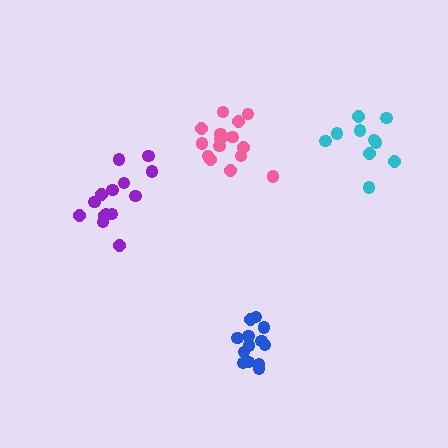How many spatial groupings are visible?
There are 4 spatial groupings.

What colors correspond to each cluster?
The clusters are colored: blue, cyan, pink, purple.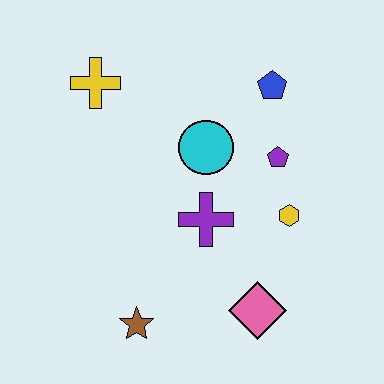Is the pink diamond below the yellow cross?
Yes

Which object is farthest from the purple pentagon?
The brown star is farthest from the purple pentagon.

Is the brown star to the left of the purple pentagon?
Yes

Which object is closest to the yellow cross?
The cyan circle is closest to the yellow cross.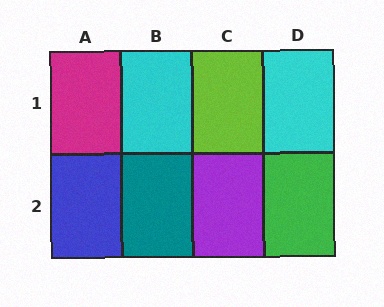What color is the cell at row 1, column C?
Lime.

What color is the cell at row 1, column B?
Cyan.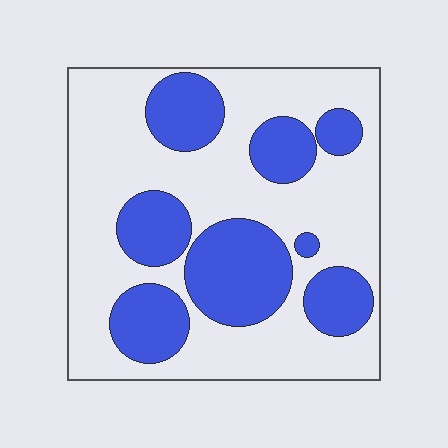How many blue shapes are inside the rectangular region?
8.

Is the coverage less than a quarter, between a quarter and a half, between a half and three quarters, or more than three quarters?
Between a quarter and a half.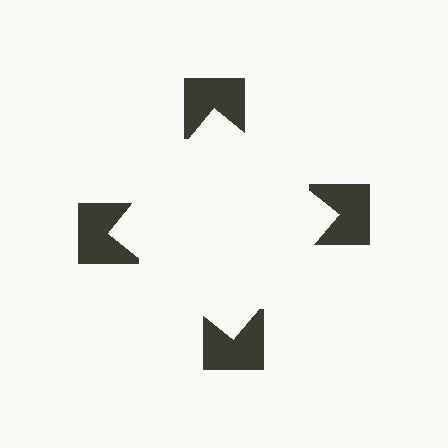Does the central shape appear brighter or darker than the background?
It typically appears slightly brighter than the background, even though no actual brightness change is drawn.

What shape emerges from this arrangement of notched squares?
An illusory square — its edges are inferred from the aligned wedge cuts in the notched squares, not physically drawn.